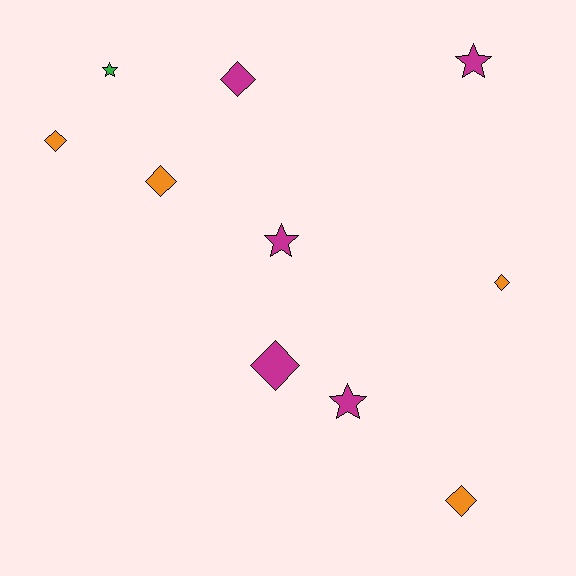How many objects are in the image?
There are 10 objects.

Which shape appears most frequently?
Diamond, with 6 objects.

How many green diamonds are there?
There are no green diamonds.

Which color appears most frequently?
Magenta, with 5 objects.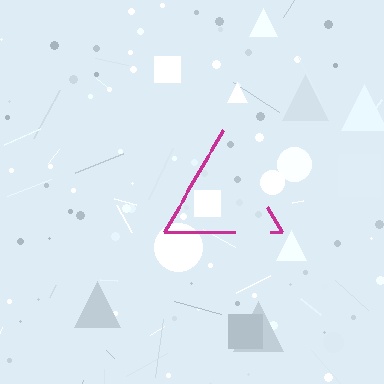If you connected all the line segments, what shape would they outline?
They would outline a triangle.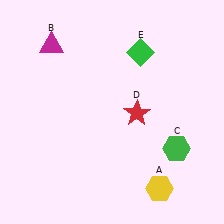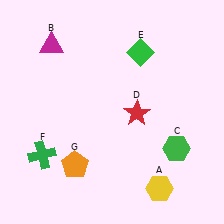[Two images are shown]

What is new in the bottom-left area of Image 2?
A green cross (F) was added in the bottom-left area of Image 2.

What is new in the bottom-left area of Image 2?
An orange pentagon (G) was added in the bottom-left area of Image 2.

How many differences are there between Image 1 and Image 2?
There are 2 differences between the two images.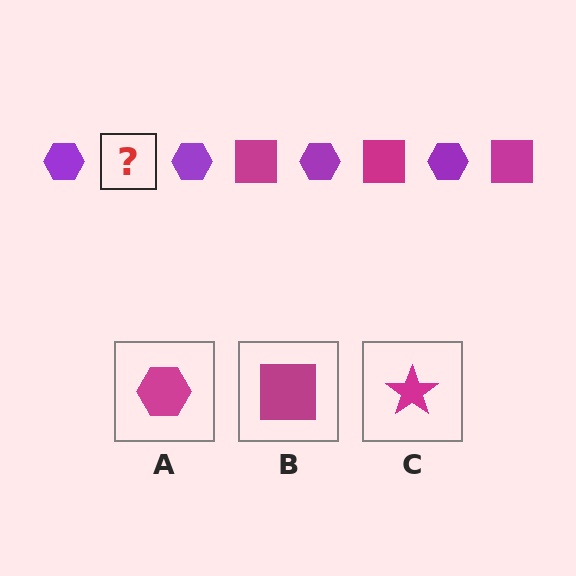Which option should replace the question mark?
Option B.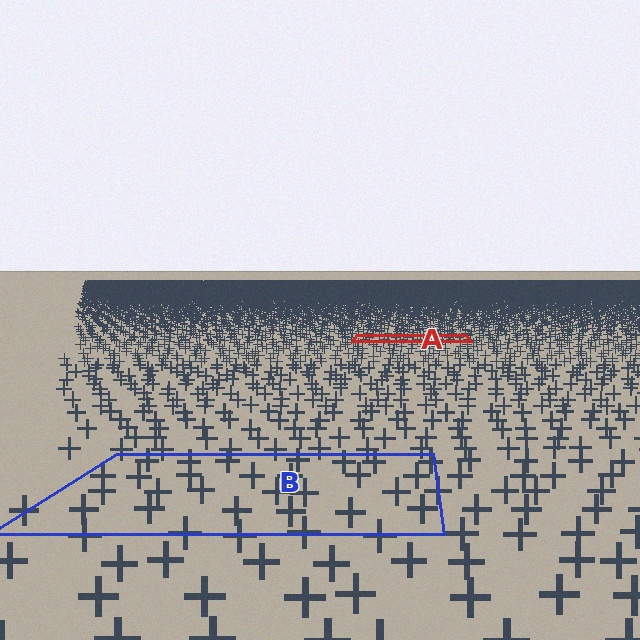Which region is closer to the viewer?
Region B is closer. The texture elements there are larger and more spread out.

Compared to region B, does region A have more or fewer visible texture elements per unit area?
Region A has more texture elements per unit area — they are packed more densely because it is farther away.